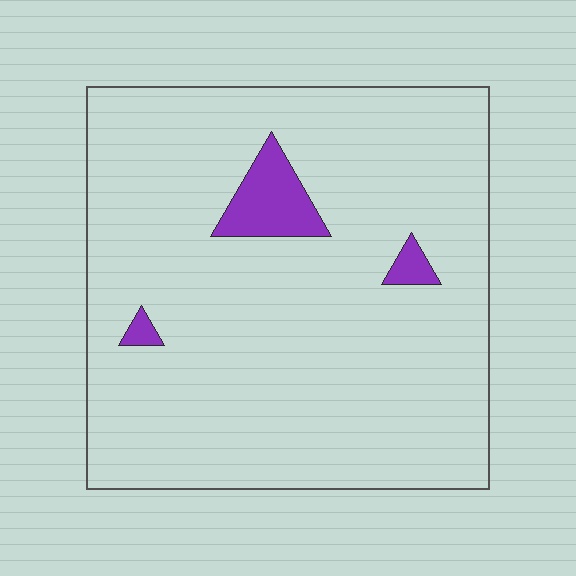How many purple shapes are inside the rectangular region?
3.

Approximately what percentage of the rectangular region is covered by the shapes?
Approximately 5%.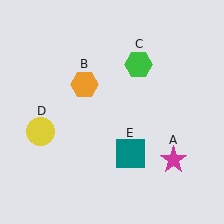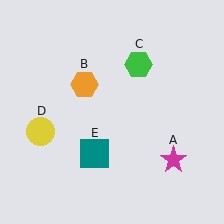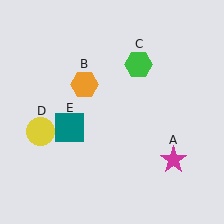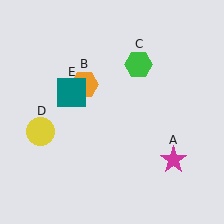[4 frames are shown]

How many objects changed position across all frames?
1 object changed position: teal square (object E).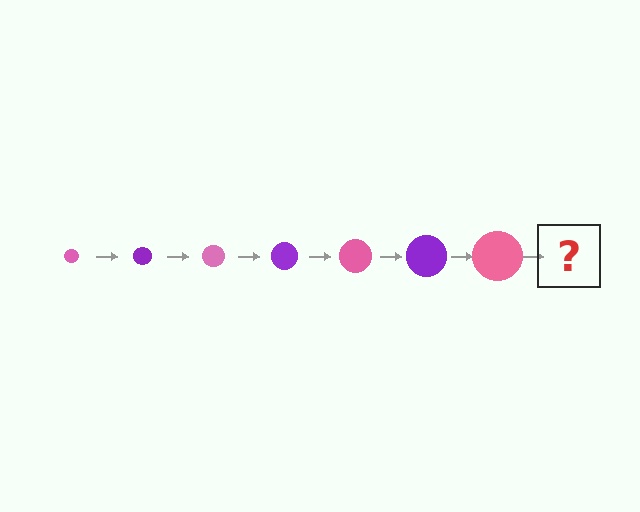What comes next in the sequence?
The next element should be a purple circle, larger than the previous one.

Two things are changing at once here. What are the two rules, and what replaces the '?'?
The two rules are that the circle grows larger each step and the color cycles through pink and purple. The '?' should be a purple circle, larger than the previous one.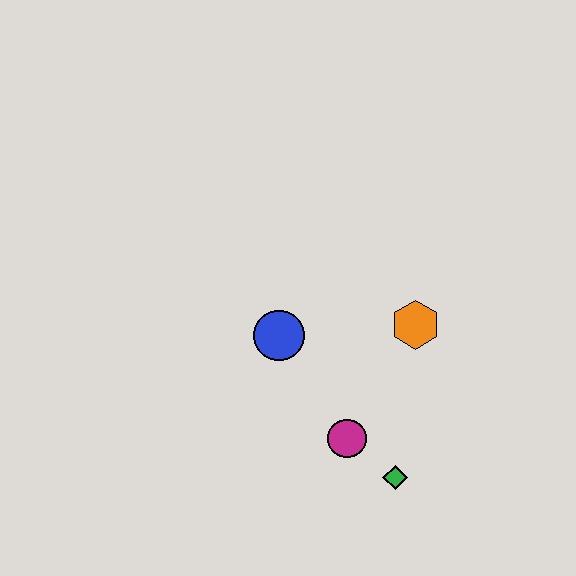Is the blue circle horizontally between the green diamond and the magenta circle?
No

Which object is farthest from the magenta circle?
The orange hexagon is farthest from the magenta circle.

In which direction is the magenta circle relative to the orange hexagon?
The magenta circle is below the orange hexagon.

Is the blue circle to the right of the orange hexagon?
No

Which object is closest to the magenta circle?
The green diamond is closest to the magenta circle.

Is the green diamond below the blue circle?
Yes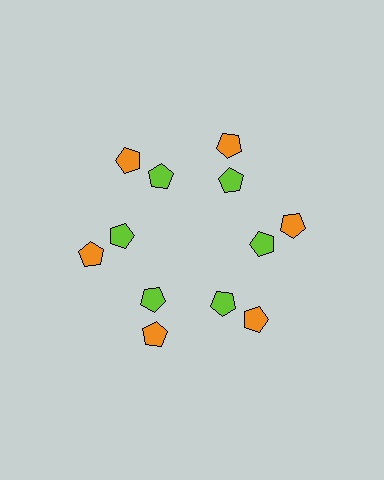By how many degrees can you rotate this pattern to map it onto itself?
The pattern maps onto itself every 60 degrees of rotation.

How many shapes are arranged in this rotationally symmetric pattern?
There are 12 shapes, arranged in 6 groups of 2.